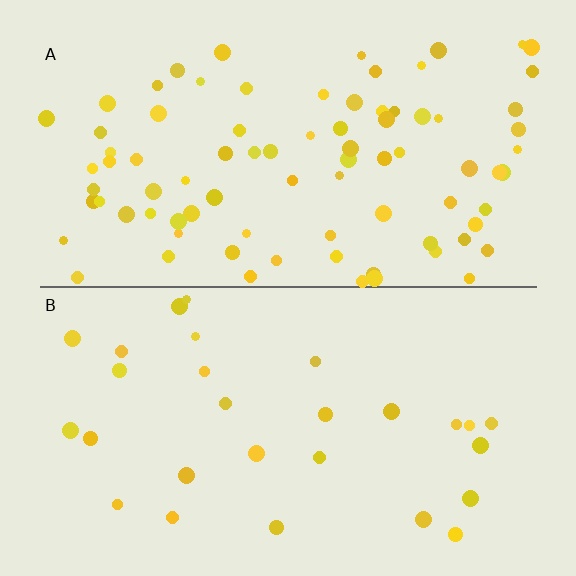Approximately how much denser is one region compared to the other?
Approximately 3.0× — region A over region B.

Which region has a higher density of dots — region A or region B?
A (the top).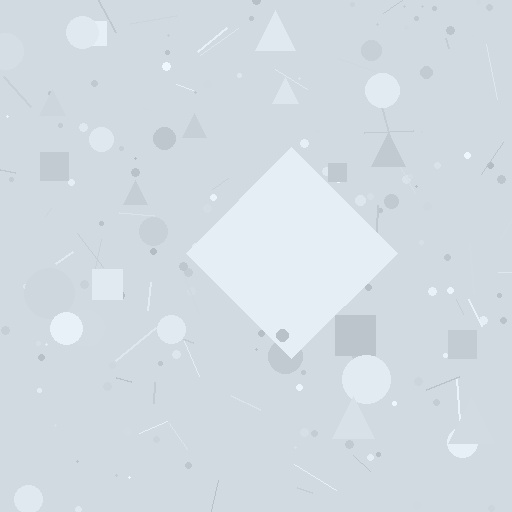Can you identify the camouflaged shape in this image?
The camouflaged shape is a diamond.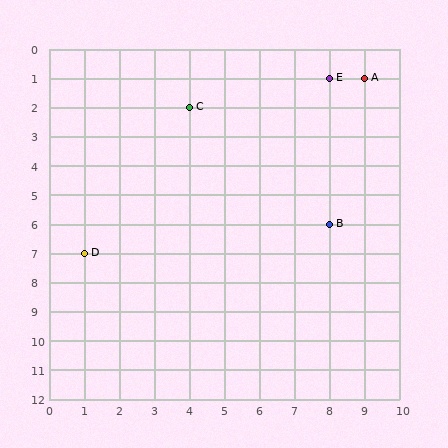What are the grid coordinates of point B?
Point B is at grid coordinates (8, 6).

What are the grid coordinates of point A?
Point A is at grid coordinates (9, 1).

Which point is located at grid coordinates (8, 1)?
Point E is at (8, 1).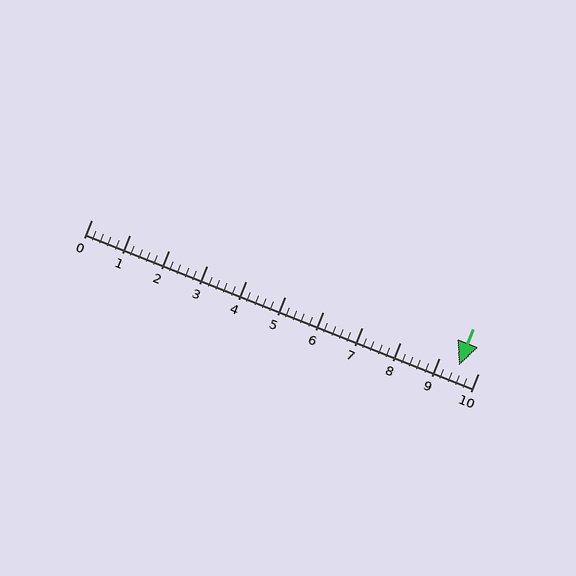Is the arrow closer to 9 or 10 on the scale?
The arrow is closer to 10.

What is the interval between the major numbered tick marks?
The major tick marks are spaced 1 units apart.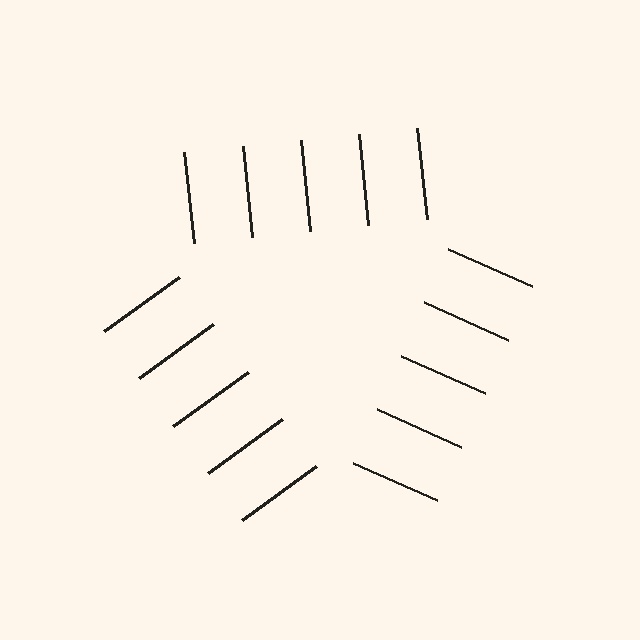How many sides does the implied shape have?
3 sides — the line-ends trace a triangle.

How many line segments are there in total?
15 — 5 along each of the 3 edges.